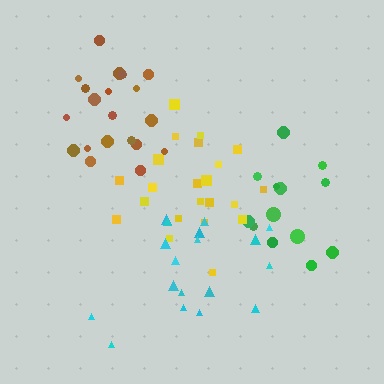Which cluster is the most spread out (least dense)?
Cyan.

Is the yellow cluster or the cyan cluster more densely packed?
Yellow.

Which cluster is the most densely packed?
Brown.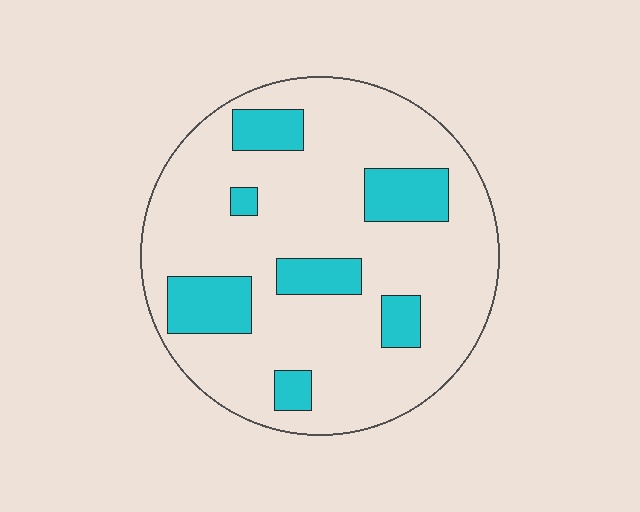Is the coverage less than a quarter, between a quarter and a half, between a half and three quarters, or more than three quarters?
Less than a quarter.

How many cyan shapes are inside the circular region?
7.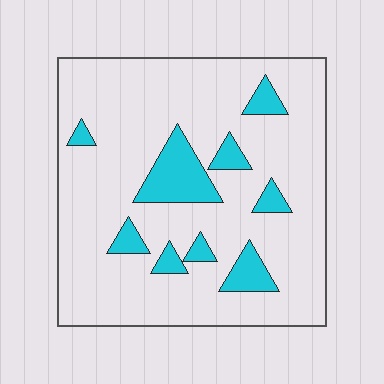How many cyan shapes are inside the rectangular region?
9.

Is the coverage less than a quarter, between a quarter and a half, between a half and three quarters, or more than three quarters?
Less than a quarter.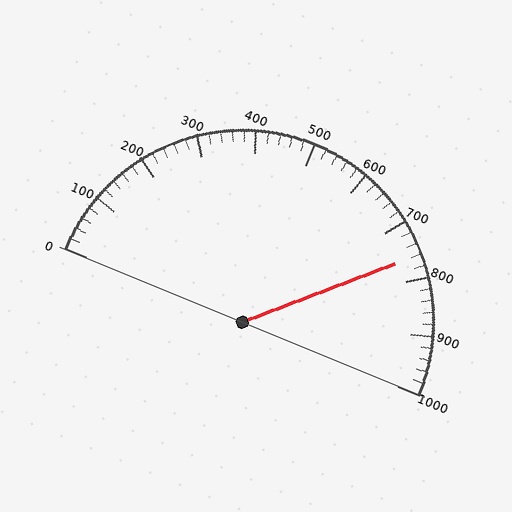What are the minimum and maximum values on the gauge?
The gauge ranges from 0 to 1000.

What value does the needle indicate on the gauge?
The needle indicates approximately 760.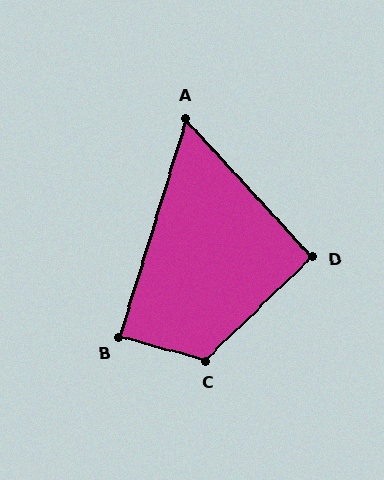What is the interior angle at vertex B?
Approximately 88 degrees (approximately right).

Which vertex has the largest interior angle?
C, at approximately 120 degrees.